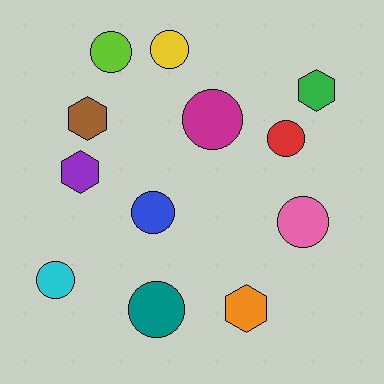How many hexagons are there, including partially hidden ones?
There are 4 hexagons.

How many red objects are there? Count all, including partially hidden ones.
There is 1 red object.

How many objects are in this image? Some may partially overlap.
There are 12 objects.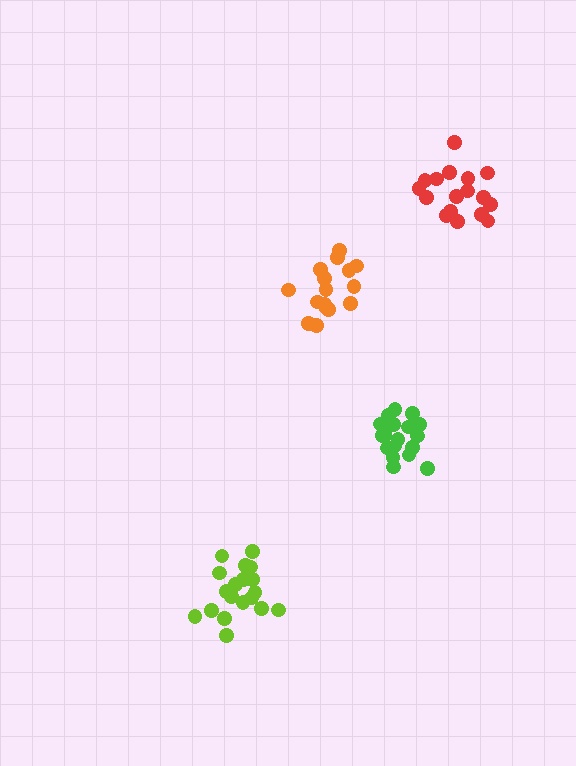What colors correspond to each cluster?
The clusters are colored: lime, green, orange, red.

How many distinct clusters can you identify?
There are 4 distinct clusters.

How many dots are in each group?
Group 1: 19 dots, Group 2: 19 dots, Group 3: 16 dots, Group 4: 17 dots (71 total).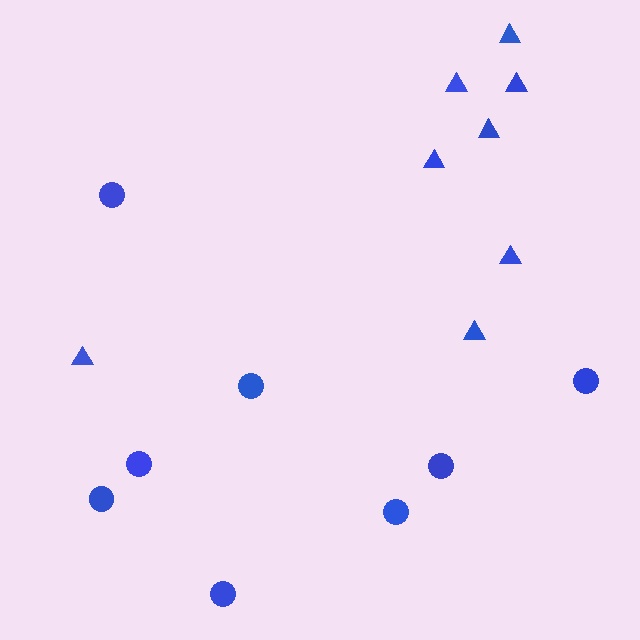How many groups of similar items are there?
There are 2 groups: one group of circles (8) and one group of triangles (8).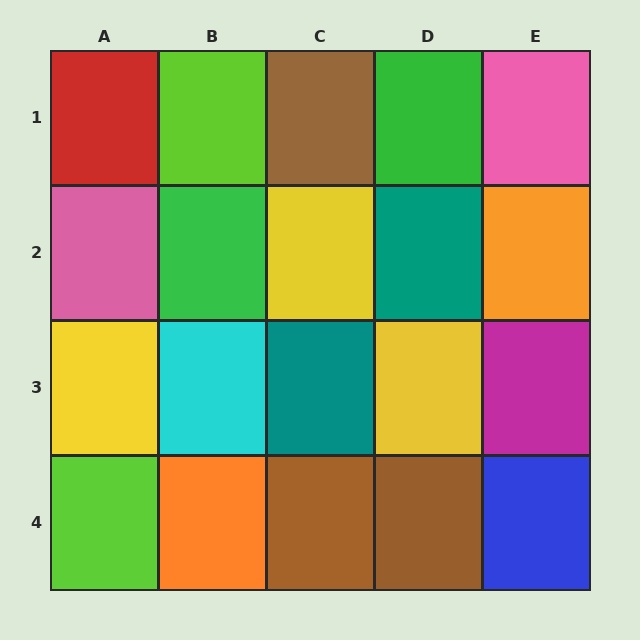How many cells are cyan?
1 cell is cyan.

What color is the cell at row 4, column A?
Lime.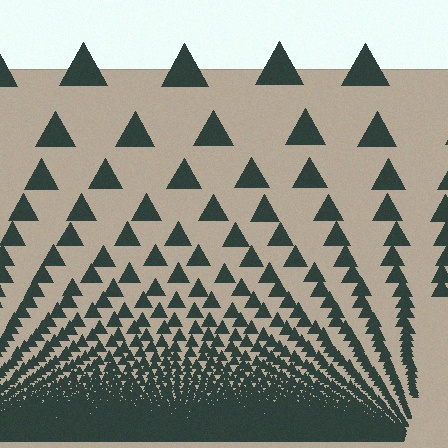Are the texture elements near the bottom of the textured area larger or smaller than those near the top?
Smaller. The gradient is inverted — elements near the bottom are smaller and denser.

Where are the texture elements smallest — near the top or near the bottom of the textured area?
Near the bottom.